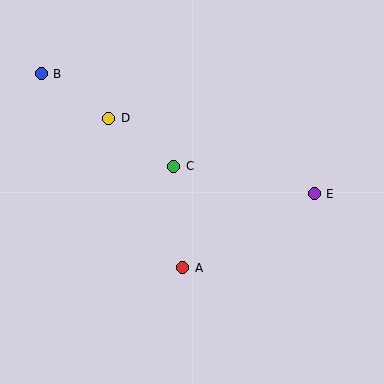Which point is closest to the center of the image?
Point C at (174, 166) is closest to the center.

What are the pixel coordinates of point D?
Point D is at (109, 118).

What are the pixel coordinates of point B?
Point B is at (41, 74).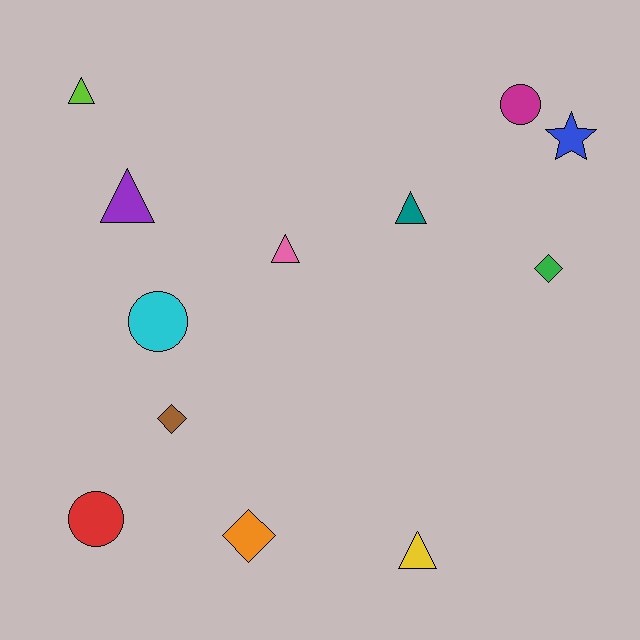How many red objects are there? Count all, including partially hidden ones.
There is 1 red object.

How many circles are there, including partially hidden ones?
There are 3 circles.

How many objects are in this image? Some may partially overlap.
There are 12 objects.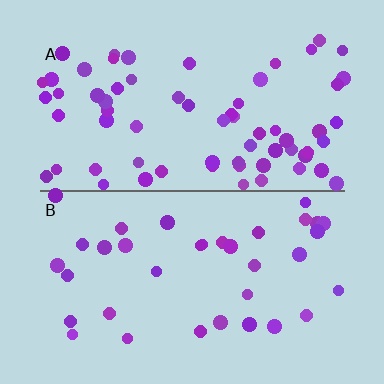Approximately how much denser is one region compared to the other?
Approximately 1.8× — region A over region B.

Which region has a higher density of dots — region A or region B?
A (the top).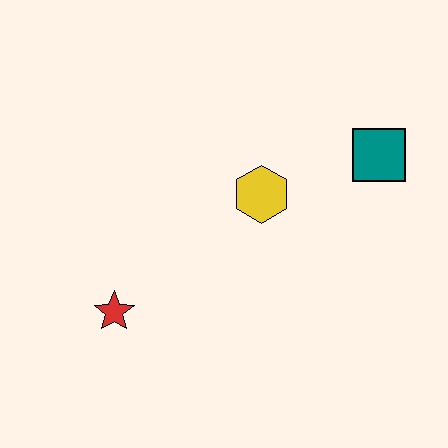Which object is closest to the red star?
The yellow hexagon is closest to the red star.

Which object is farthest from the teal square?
The red star is farthest from the teal square.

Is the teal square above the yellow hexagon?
Yes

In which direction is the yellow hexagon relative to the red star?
The yellow hexagon is to the right of the red star.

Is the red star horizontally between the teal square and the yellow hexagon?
No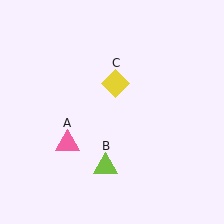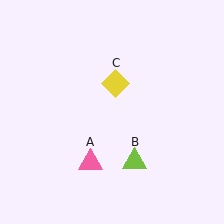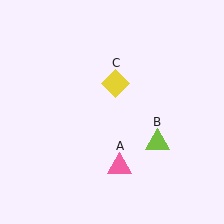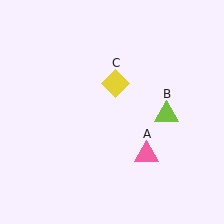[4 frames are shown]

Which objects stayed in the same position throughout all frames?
Yellow diamond (object C) remained stationary.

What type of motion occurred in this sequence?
The pink triangle (object A), lime triangle (object B) rotated counterclockwise around the center of the scene.